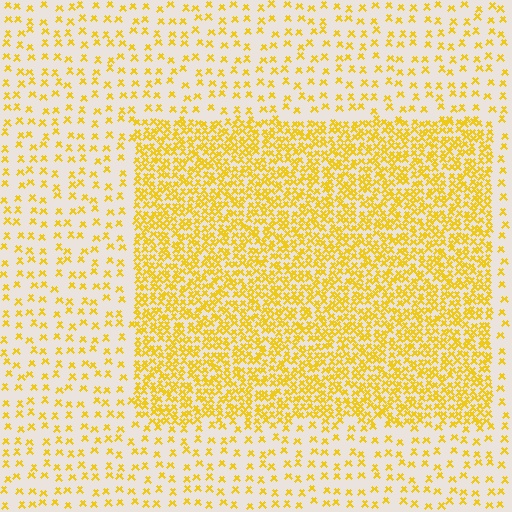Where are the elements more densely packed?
The elements are more densely packed inside the rectangle boundary.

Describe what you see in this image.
The image contains small yellow elements arranged at two different densities. A rectangle-shaped region is visible where the elements are more densely packed than the surrounding area.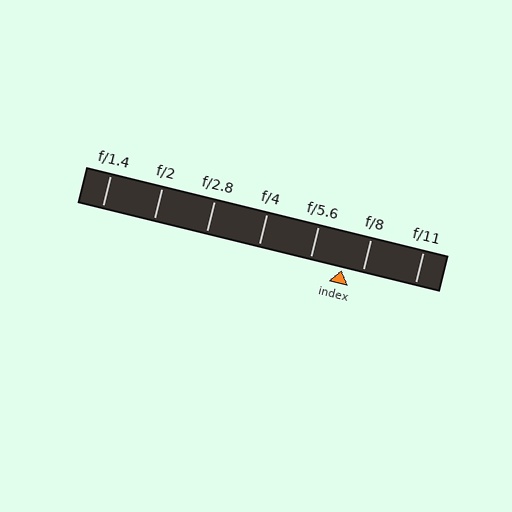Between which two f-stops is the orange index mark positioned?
The index mark is between f/5.6 and f/8.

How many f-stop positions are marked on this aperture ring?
There are 7 f-stop positions marked.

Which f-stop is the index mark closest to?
The index mark is closest to f/8.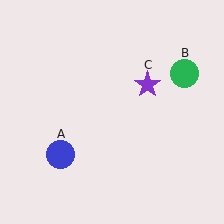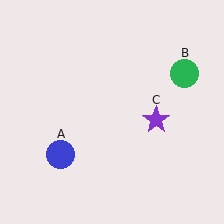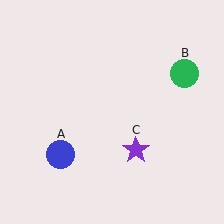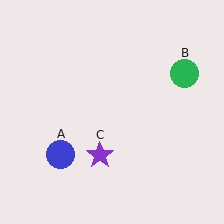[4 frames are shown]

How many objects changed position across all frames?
1 object changed position: purple star (object C).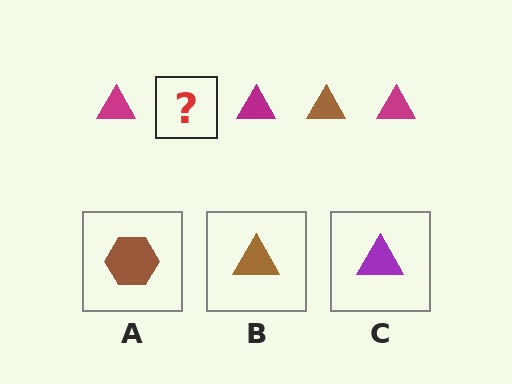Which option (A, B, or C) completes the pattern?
B.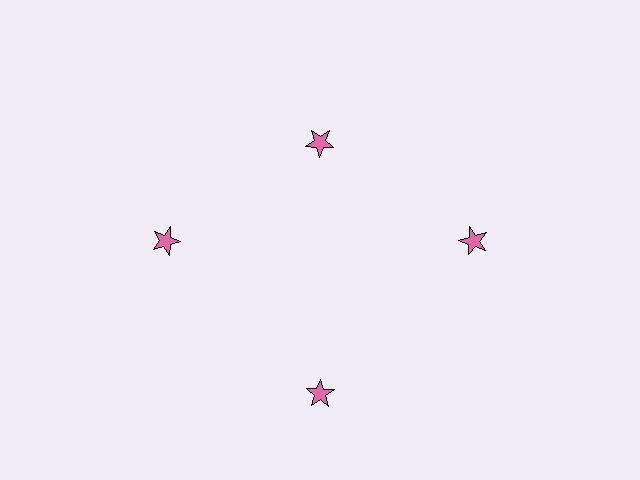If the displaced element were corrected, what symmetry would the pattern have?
It would have 4-fold rotational symmetry — the pattern would map onto itself every 90 degrees.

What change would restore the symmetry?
The symmetry would be restored by moving it outward, back onto the ring so that all 4 stars sit at equal angles and equal distance from the center.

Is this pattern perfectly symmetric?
No. The 4 pink stars are arranged in a ring, but one element near the 12 o'clock position is pulled inward toward the center, breaking the 4-fold rotational symmetry.